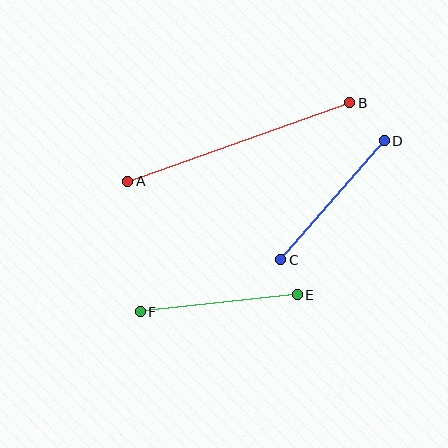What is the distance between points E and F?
The distance is approximately 158 pixels.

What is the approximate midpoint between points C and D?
The midpoint is at approximately (332, 200) pixels.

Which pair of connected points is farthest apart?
Points A and B are farthest apart.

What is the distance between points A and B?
The distance is approximately 235 pixels.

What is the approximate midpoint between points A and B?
The midpoint is at approximately (239, 142) pixels.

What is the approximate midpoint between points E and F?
The midpoint is at approximately (219, 303) pixels.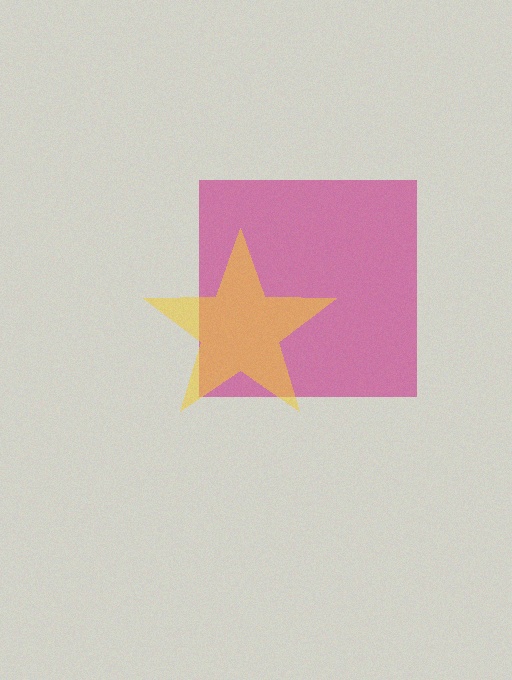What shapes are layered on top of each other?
The layered shapes are: a magenta square, a yellow star.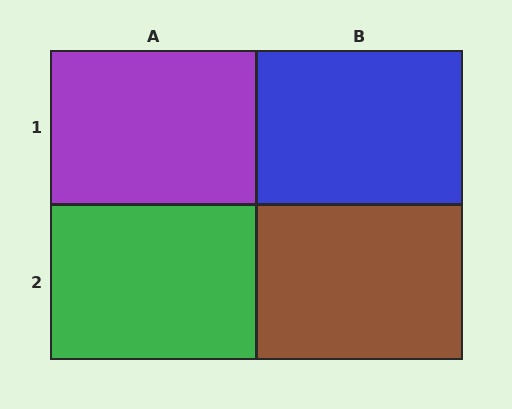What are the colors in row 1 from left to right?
Purple, blue.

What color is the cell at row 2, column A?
Green.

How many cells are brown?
1 cell is brown.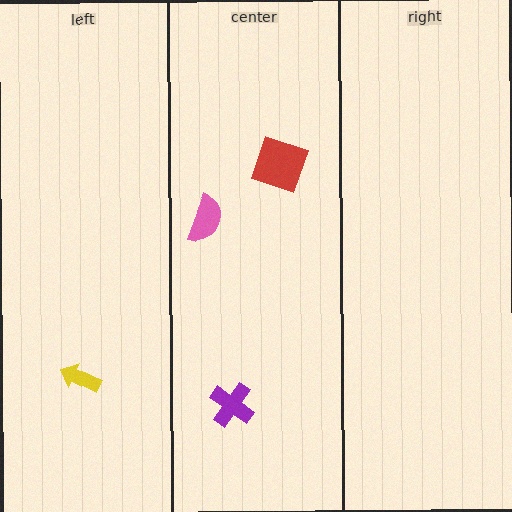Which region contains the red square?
The center region.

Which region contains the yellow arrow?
The left region.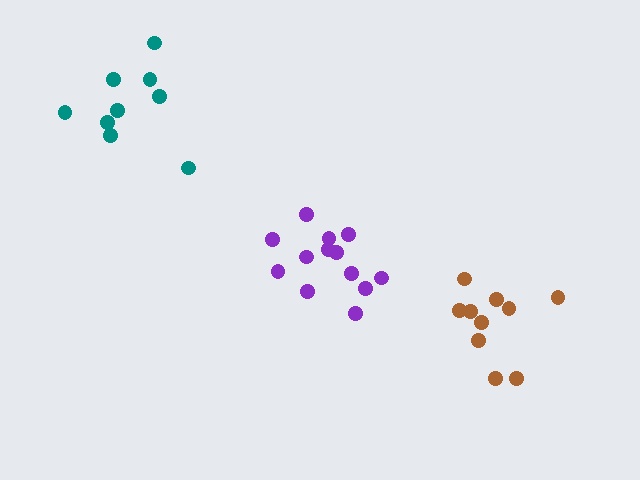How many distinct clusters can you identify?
There are 3 distinct clusters.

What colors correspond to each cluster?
The clusters are colored: brown, teal, purple.